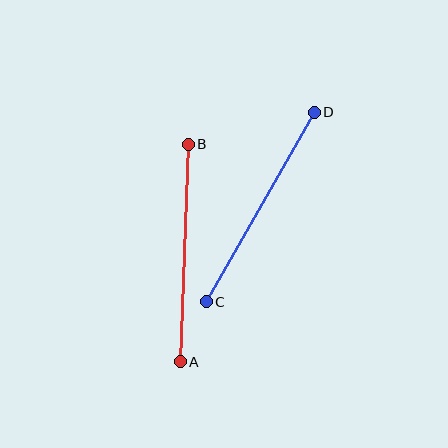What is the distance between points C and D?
The distance is approximately 218 pixels.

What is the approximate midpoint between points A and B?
The midpoint is at approximately (184, 253) pixels.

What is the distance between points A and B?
The distance is approximately 218 pixels.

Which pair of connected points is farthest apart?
Points C and D are farthest apart.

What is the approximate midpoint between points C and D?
The midpoint is at approximately (260, 207) pixels.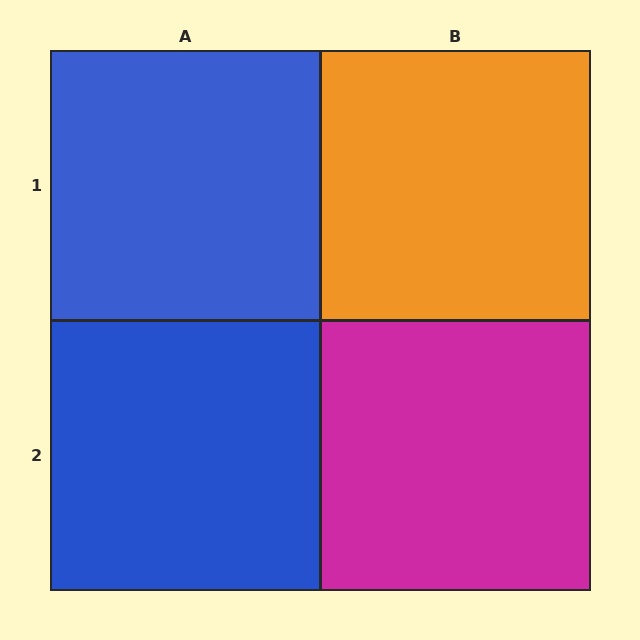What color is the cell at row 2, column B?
Magenta.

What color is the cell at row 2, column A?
Blue.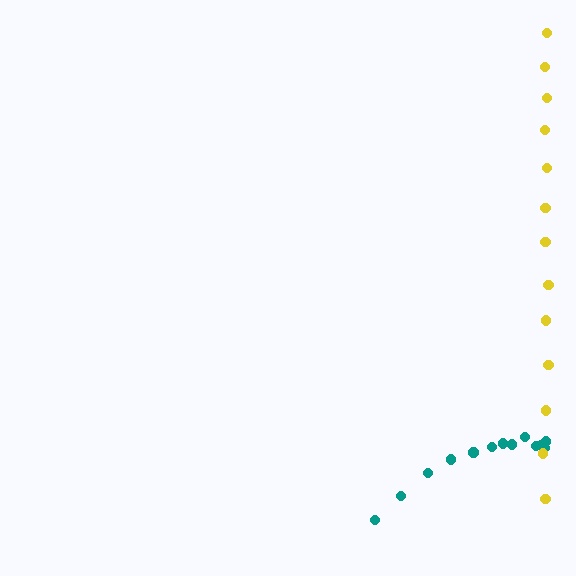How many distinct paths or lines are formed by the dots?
There are 2 distinct paths.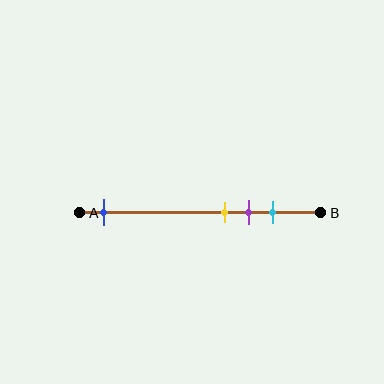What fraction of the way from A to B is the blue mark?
The blue mark is approximately 10% (0.1) of the way from A to B.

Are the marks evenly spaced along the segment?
No, the marks are not evenly spaced.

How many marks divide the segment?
There are 4 marks dividing the segment.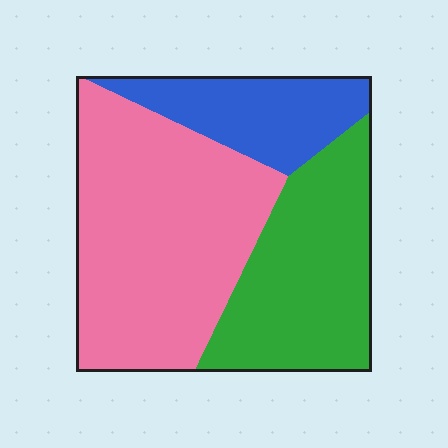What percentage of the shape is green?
Green covers about 30% of the shape.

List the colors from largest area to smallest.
From largest to smallest: pink, green, blue.